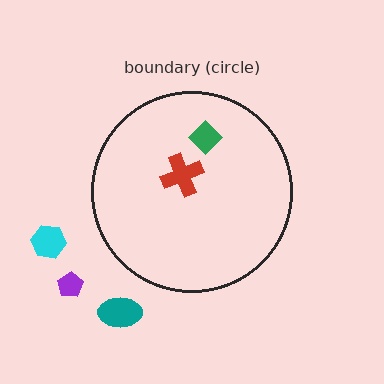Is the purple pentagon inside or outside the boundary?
Outside.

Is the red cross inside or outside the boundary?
Inside.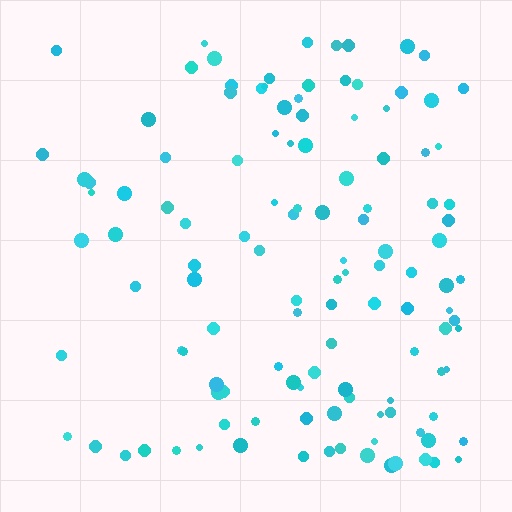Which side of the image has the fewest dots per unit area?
The left.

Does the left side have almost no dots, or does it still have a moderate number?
Still a moderate number, just noticeably fewer than the right.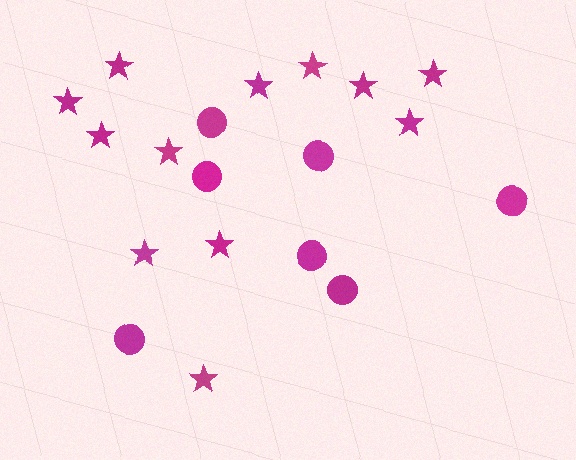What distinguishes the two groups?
There are 2 groups: one group of circles (7) and one group of stars (12).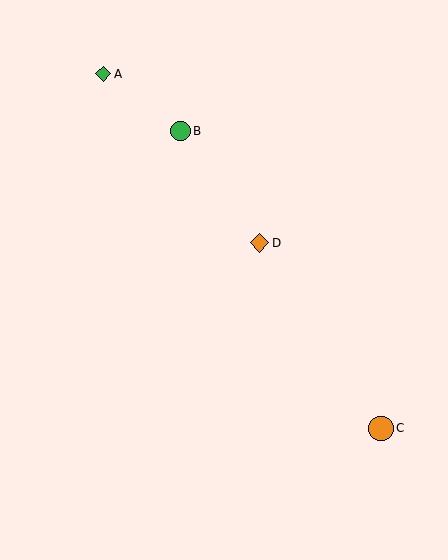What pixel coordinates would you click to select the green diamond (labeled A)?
Click at (103, 74) to select the green diamond A.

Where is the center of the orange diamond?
The center of the orange diamond is at (259, 243).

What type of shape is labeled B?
Shape B is a green circle.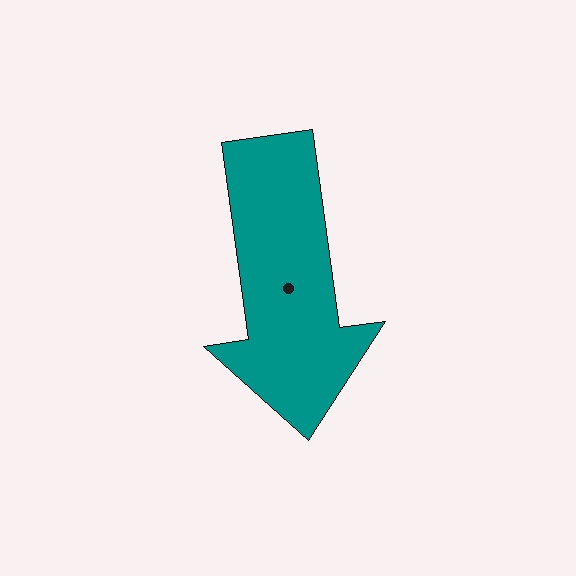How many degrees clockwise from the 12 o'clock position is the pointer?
Approximately 172 degrees.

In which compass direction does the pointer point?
South.